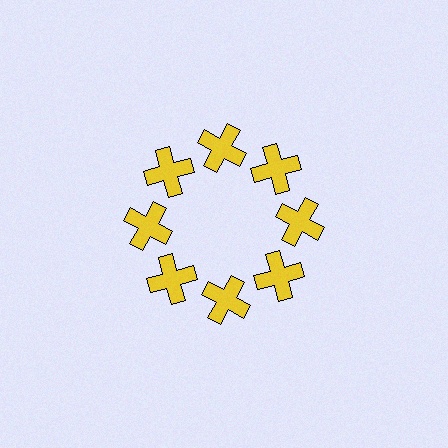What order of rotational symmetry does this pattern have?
This pattern has 8-fold rotational symmetry.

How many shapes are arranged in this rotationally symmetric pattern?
There are 8 shapes, arranged in 8 groups of 1.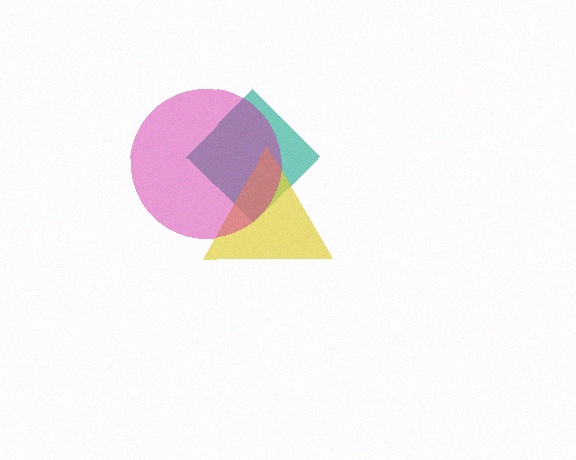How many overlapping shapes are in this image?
There are 3 overlapping shapes in the image.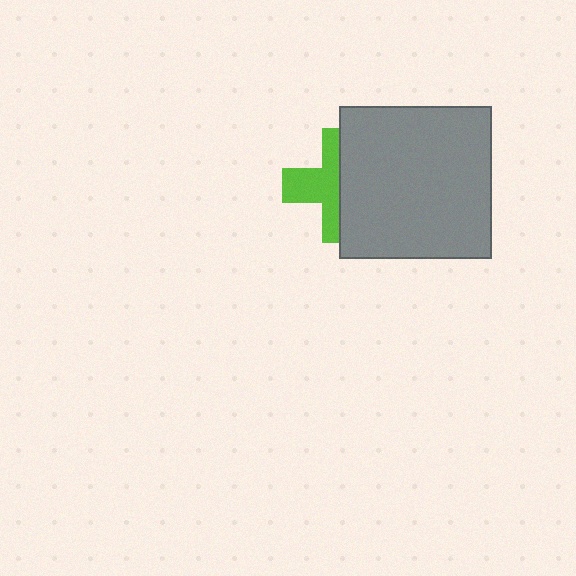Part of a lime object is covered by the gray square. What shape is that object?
It is a cross.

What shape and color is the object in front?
The object in front is a gray square.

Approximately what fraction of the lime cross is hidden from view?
Roughly 50% of the lime cross is hidden behind the gray square.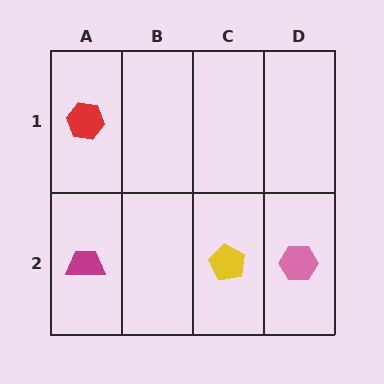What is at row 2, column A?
A magenta trapezoid.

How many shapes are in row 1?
1 shape.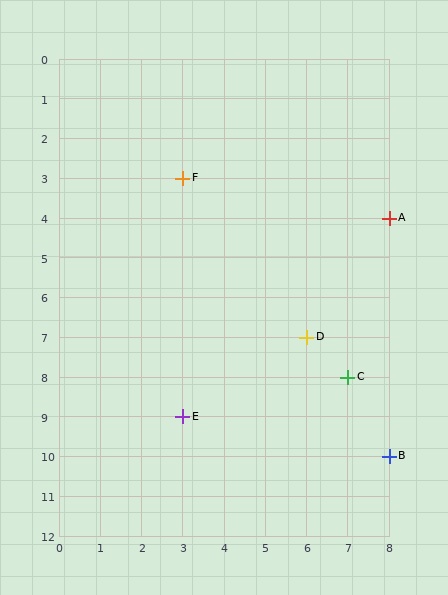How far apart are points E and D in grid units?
Points E and D are 3 columns and 2 rows apart (about 3.6 grid units diagonally).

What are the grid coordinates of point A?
Point A is at grid coordinates (8, 4).